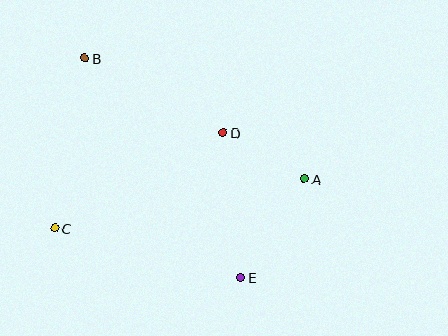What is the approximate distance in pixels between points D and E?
The distance between D and E is approximately 146 pixels.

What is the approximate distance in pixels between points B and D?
The distance between B and D is approximately 157 pixels.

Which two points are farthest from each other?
Points B and E are farthest from each other.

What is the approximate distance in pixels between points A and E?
The distance between A and E is approximately 118 pixels.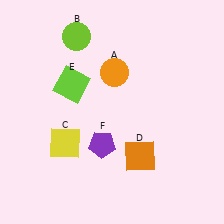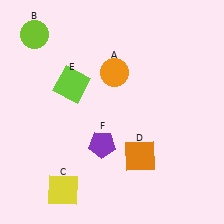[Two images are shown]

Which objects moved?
The objects that moved are: the lime circle (B), the yellow square (C).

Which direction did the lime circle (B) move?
The lime circle (B) moved left.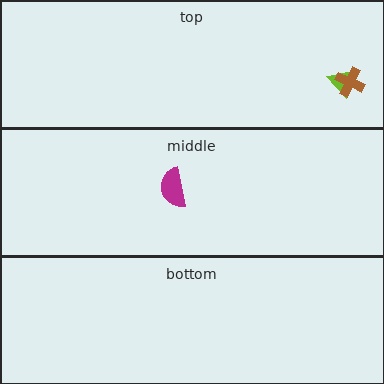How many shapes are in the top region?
2.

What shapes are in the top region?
The lime triangle, the brown cross.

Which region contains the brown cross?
The top region.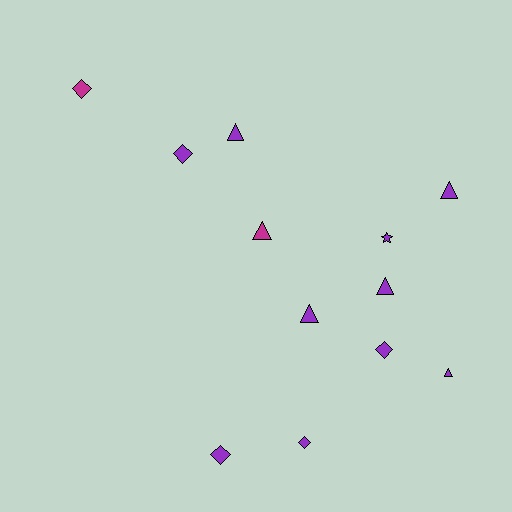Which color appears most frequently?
Purple, with 10 objects.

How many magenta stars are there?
There are no magenta stars.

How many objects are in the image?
There are 12 objects.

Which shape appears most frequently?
Triangle, with 6 objects.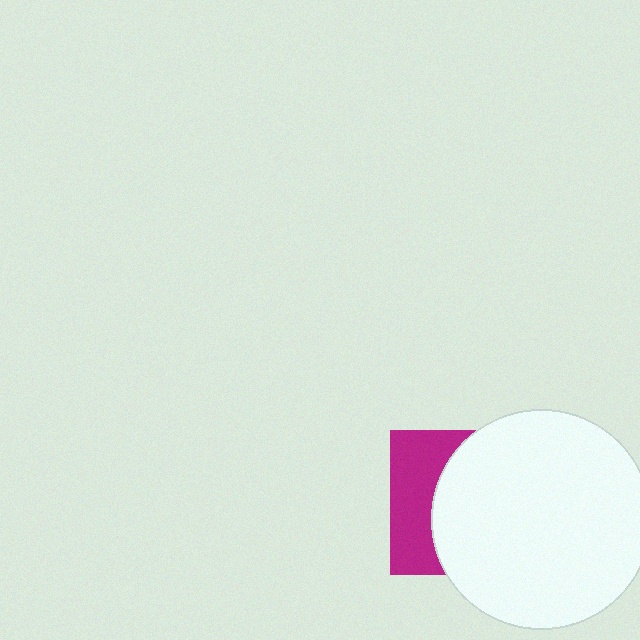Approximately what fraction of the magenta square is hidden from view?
Roughly 64% of the magenta square is hidden behind the white circle.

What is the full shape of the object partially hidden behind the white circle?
The partially hidden object is a magenta square.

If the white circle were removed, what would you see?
You would see the complete magenta square.